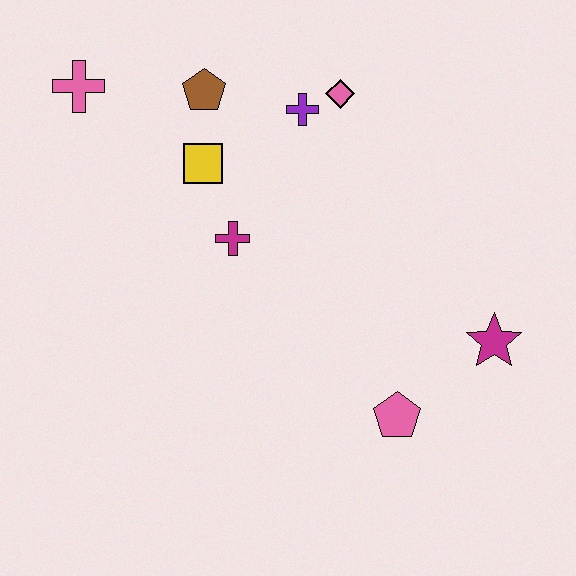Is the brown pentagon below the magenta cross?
No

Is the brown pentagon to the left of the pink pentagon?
Yes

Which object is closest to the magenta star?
The pink pentagon is closest to the magenta star.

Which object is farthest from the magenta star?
The pink cross is farthest from the magenta star.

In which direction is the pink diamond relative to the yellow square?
The pink diamond is to the right of the yellow square.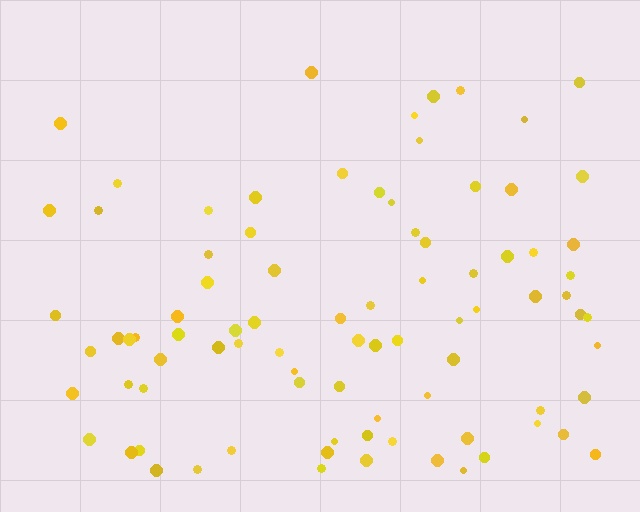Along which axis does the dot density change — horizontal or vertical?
Vertical.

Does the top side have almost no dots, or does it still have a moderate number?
Still a moderate number, just noticeably fewer than the bottom.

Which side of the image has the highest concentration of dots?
The bottom.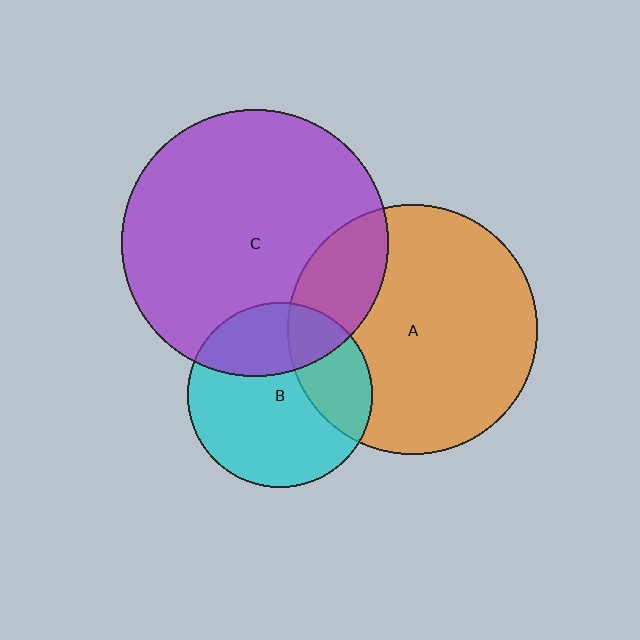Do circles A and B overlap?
Yes.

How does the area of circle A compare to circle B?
Approximately 1.8 times.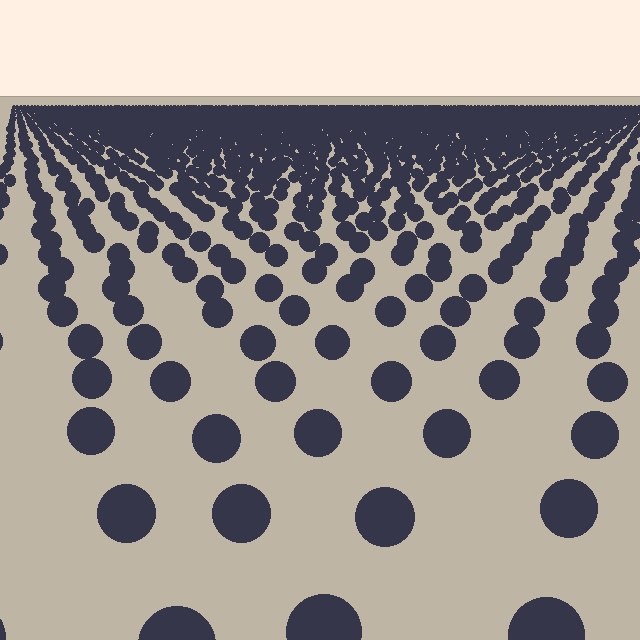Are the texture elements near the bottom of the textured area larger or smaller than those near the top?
Larger. Near the bottom, elements are closer to the viewer and appear at a bigger on-screen size.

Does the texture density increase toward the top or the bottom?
Density increases toward the top.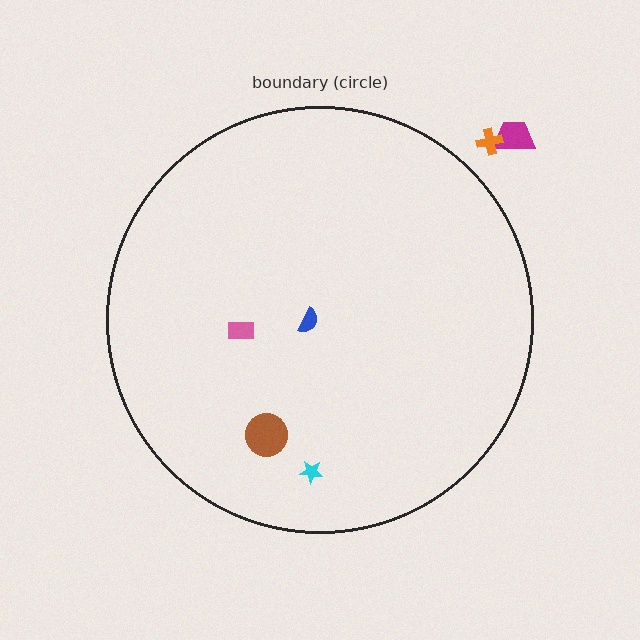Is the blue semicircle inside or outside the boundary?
Inside.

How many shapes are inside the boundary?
4 inside, 2 outside.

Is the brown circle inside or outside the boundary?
Inside.